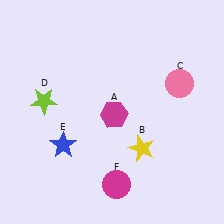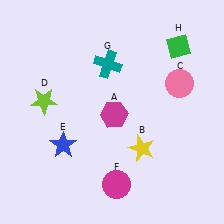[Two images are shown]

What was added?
A teal cross (G), a green diamond (H) were added in Image 2.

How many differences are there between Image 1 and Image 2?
There are 2 differences between the two images.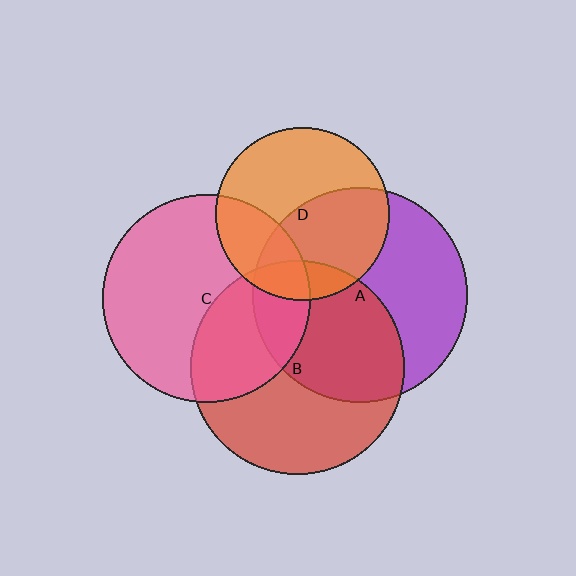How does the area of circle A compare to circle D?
Approximately 1.5 times.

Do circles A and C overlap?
Yes.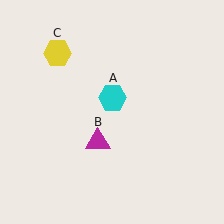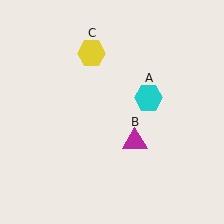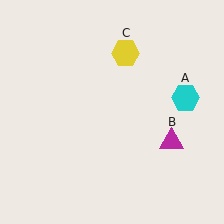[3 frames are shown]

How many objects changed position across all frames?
3 objects changed position: cyan hexagon (object A), magenta triangle (object B), yellow hexagon (object C).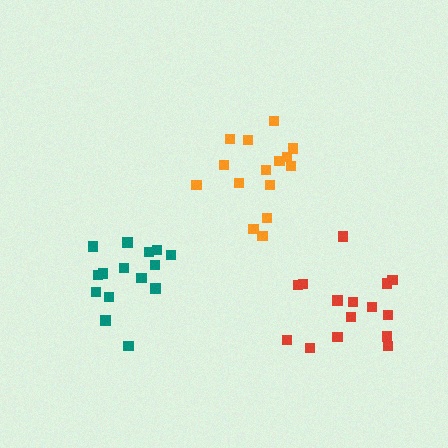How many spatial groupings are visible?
There are 3 spatial groupings.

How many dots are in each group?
Group 1: 15 dots, Group 2: 15 dots, Group 3: 15 dots (45 total).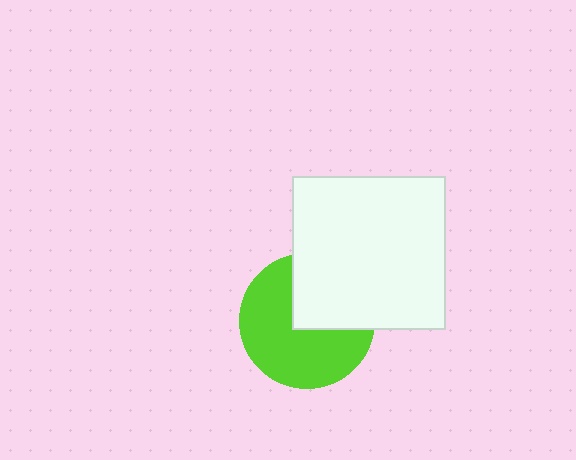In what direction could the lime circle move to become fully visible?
The lime circle could move toward the lower-left. That would shift it out from behind the white square entirely.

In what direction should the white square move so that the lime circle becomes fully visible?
The white square should move toward the upper-right. That is the shortest direction to clear the overlap and leave the lime circle fully visible.